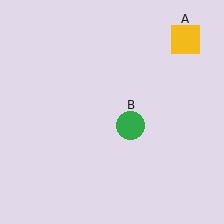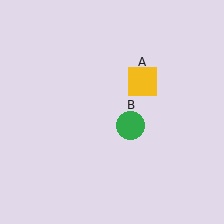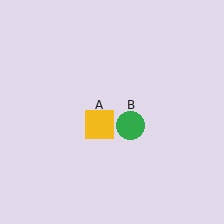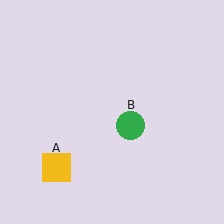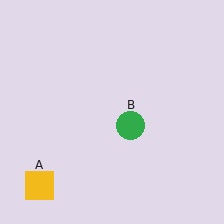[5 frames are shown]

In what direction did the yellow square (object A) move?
The yellow square (object A) moved down and to the left.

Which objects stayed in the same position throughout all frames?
Green circle (object B) remained stationary.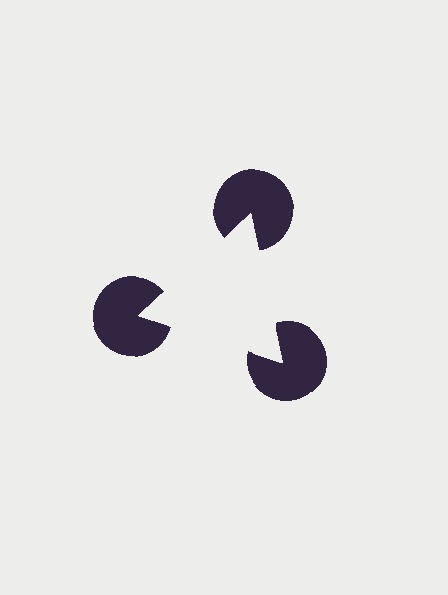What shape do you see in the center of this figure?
An illusory triangle — its edges are inferred from the aligned wedge cuts in the pac-man discs, not physically drawn.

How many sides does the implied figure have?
3 sides.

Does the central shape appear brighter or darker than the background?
It typically appears slightly brighter than the background, even though no actual brightness change is drawn.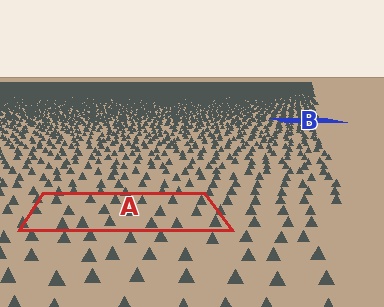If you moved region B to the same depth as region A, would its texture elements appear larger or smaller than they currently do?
They would appear larger. At a closer depth, the same texture elements are projected at a bigger on-screen size.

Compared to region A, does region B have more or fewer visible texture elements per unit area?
Region B has more texture elements per unit area — they are packed more densely because it is farther away.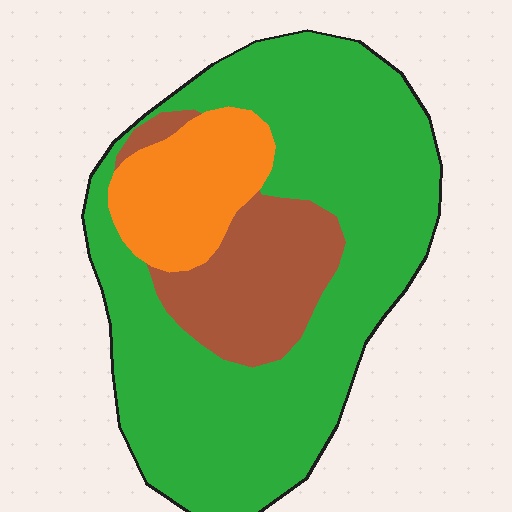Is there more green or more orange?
Green.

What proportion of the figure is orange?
Orange covers roughly 15% of the figure.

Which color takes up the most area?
Green, at roughly 65%.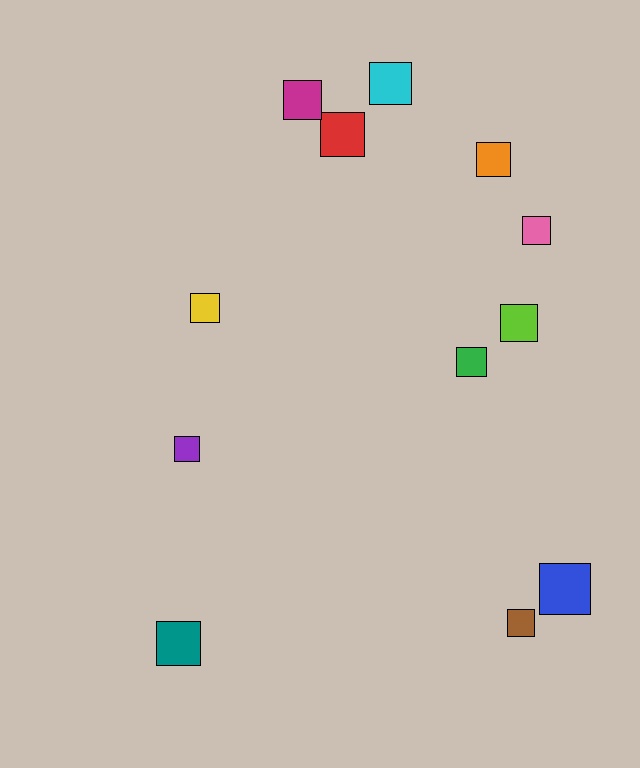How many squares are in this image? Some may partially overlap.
There are 12 squares.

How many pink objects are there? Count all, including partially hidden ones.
There is 1 pink object.